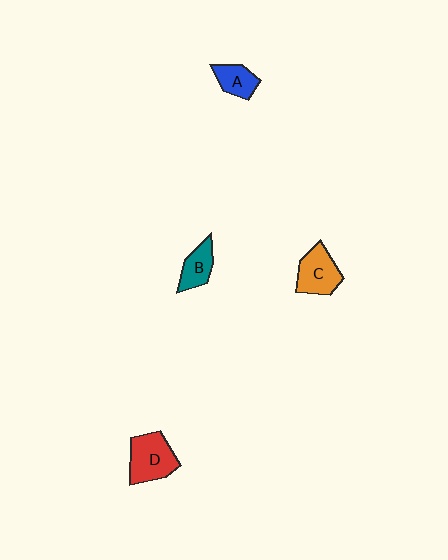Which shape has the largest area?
Shape D (red).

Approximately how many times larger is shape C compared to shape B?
Approximately 1.4 times.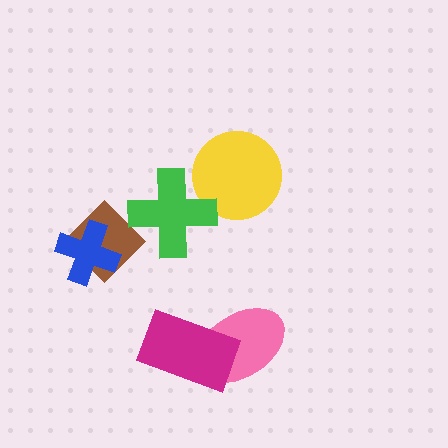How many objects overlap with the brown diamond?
2 objects overlap with the brown diamond.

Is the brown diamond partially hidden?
Yes, it is partially covered by another shape.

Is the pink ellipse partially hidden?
Yes, it is partially covered by another shape.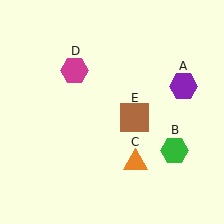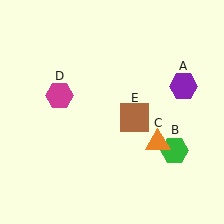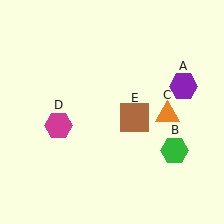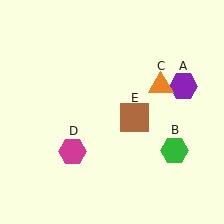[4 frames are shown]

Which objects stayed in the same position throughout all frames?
Purple hexagon (object A) and green hexagon (object B) and brown square (object E) remained stationary.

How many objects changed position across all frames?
2 objects changed position: orange triangle (object C), magenta hexagon (object D).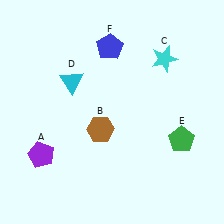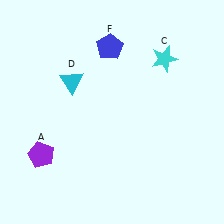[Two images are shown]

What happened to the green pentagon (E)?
The green pentagon (E) was removed in Image 2. It was in the bottom-right area of Image 1.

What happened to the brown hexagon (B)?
The brown hexagon (B) was removed in Image 2. It was in the bottom-left area of Image 1.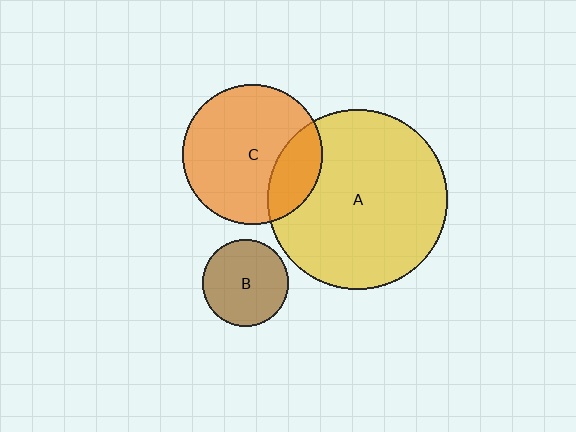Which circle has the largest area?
Circle A (yellow).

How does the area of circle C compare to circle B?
Approximately 2.6 times.